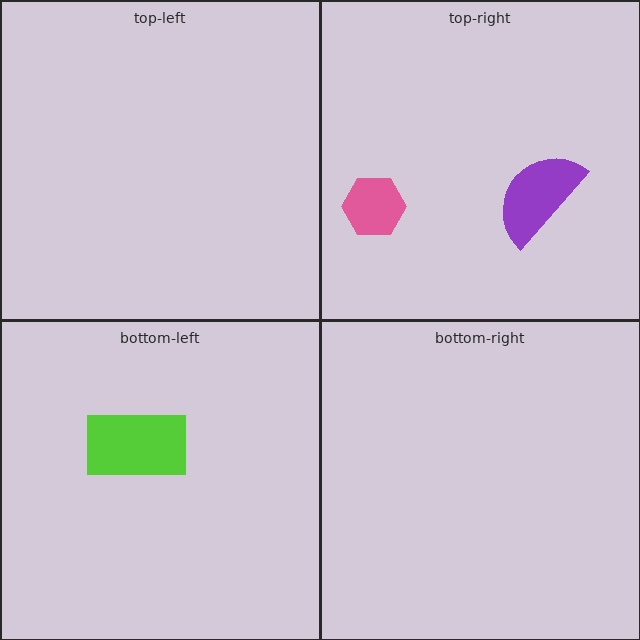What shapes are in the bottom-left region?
The lime rectangle.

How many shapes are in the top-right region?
2.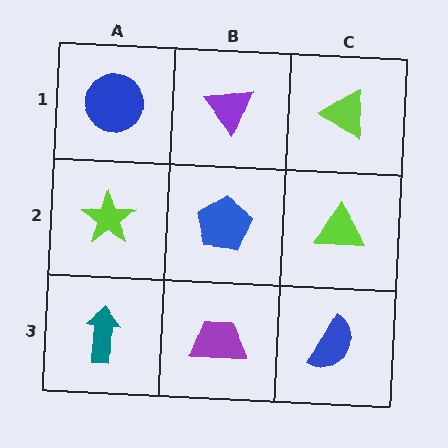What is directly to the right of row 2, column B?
A lime triangle.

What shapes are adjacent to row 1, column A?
A lime star (row 2, column A), a purple triangle (row 1, column B).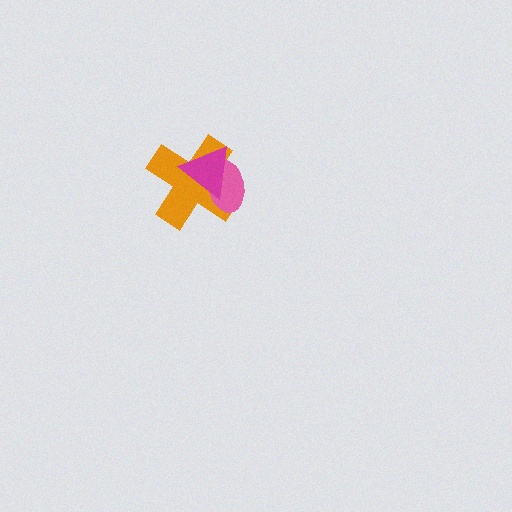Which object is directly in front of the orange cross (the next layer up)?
The pink ellipse is directly in front of the orange cross.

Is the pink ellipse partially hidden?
Yes, it is partially covered by another shape.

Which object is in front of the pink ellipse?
The magenta triangle is in front of the pink ellipse.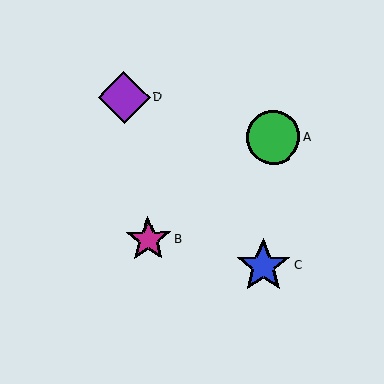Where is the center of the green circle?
The center of the green circle is at (273, 137).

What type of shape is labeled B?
Shape B is a magenta star.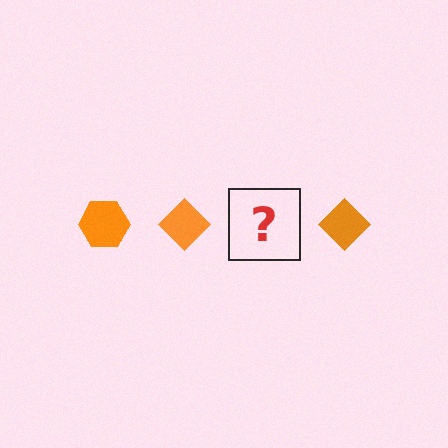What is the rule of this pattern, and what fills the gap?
The rule is that the pattern cycles through hexagon, diamond shapes in orange. The gap should be filled with an orange hexagon.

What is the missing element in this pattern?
The missing element is an orange hexagon.